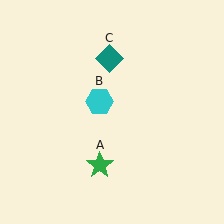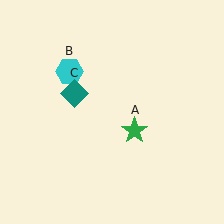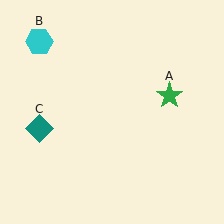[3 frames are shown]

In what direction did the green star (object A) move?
The green star (object A) moved up and to the right.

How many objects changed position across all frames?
3 objects changed position: green star (object A), cyan hexagon (object B), teal diamond (object C).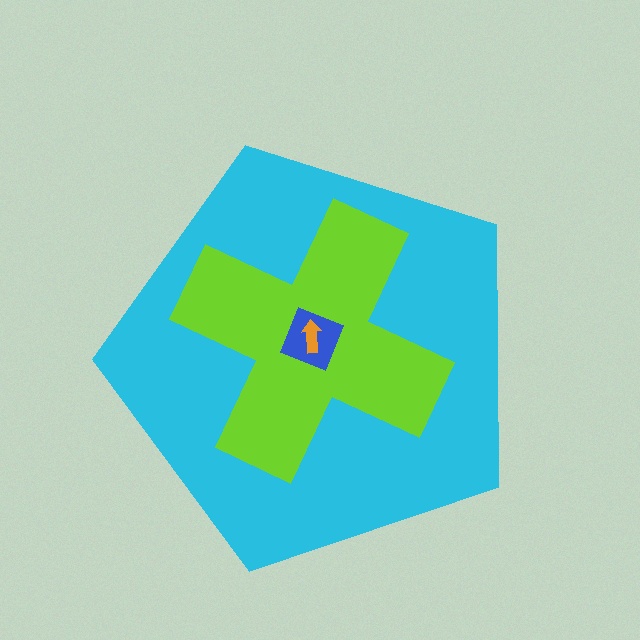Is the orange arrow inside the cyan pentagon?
Yes.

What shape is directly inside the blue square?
The orange arrow.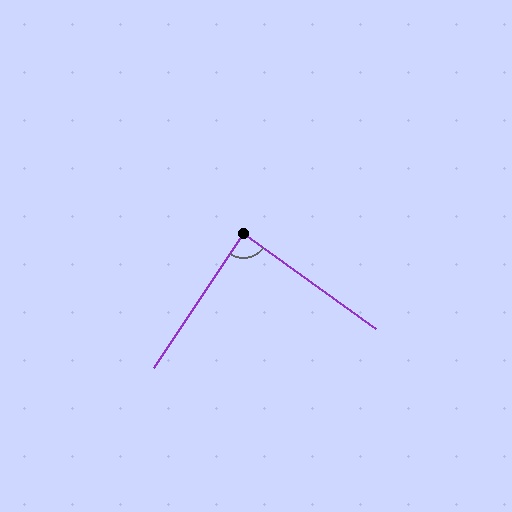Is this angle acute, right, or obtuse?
It is approximately a right angle.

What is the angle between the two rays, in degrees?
Approximately 87 degrees.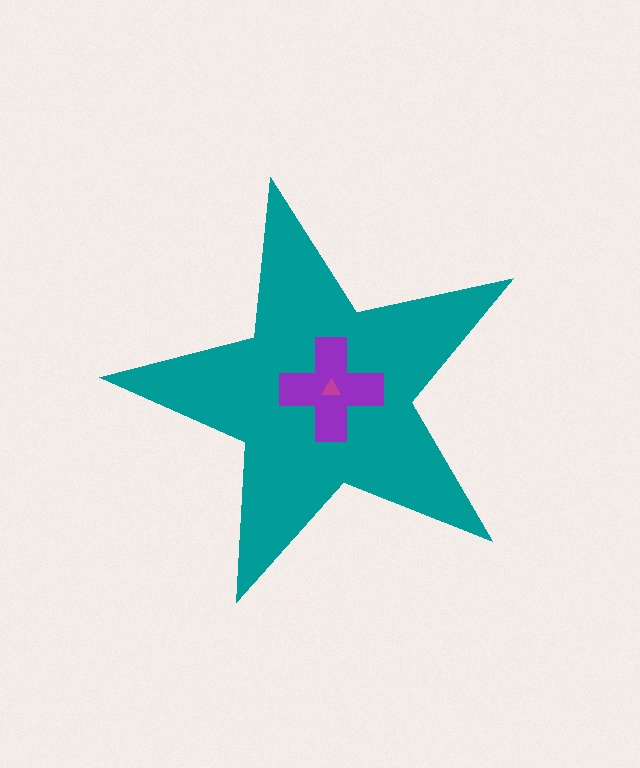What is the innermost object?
The magenta triangle.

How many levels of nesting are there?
3.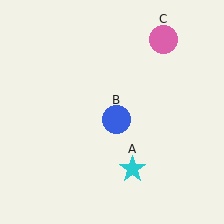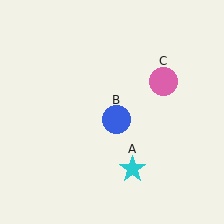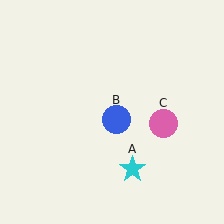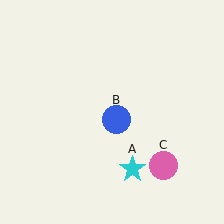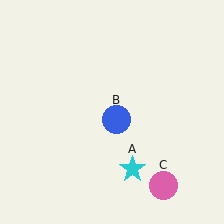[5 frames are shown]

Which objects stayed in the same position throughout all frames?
Cyan star (object A) and blue circle (object B) remained stationary.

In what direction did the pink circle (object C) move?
The pink circle (object C) moved down.